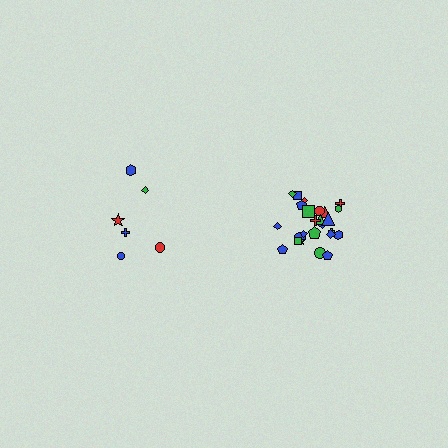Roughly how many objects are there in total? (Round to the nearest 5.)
Roughly 30 objects in total.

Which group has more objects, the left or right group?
The right group.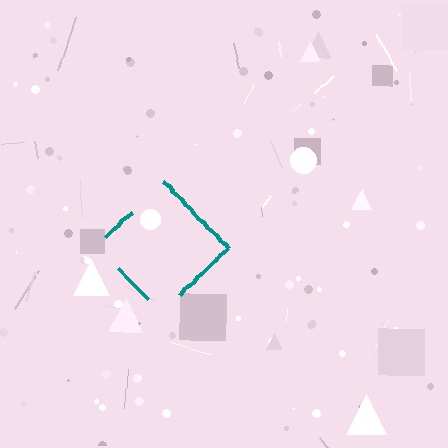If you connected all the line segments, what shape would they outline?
They would outline a diamond.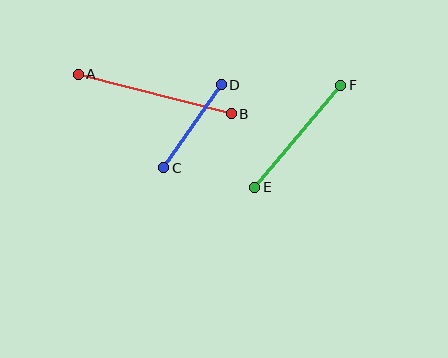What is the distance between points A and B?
The distance is approximately 158 pixels.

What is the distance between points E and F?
The distance is approximately 134 pixels.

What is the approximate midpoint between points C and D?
The midpoint is at approximately (193, 126) pixels.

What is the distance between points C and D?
The distance is approximately 101 pixels.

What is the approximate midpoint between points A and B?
The midpoint is at approximately (155, 94) pixels.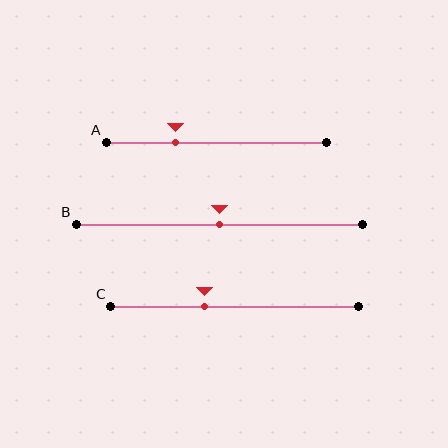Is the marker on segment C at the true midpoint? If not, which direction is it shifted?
No, the marker on segment C is shifted to the left by about 12% of the segment length.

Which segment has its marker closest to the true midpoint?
Segment B has its marker closest to the true midpoint.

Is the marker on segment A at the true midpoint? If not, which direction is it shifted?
No, the marker on segment A is shifted to the left by about 19% of the segment length.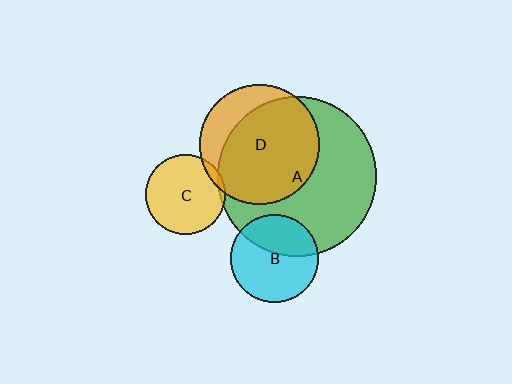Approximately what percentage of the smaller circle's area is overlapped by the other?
Approximately 5%.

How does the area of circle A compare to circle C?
Approximately 4.0 times.